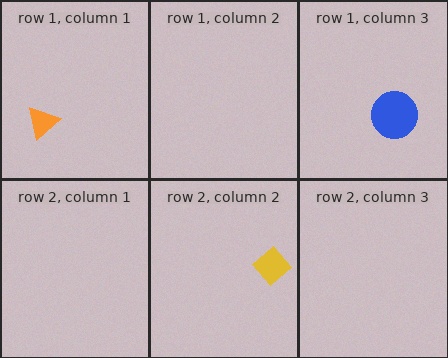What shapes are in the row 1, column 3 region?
The blue circle.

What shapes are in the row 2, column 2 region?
The yellow diamond.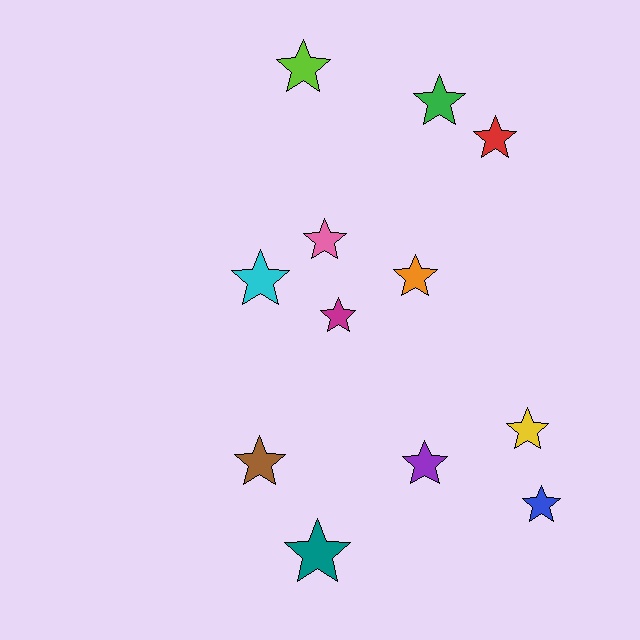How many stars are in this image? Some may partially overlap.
There are 12 stars.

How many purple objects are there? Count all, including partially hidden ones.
There is 1 purple object.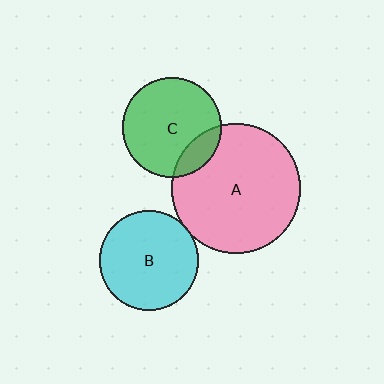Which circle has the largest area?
Circle A (pink).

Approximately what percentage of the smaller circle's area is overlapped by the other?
Approximately 15%.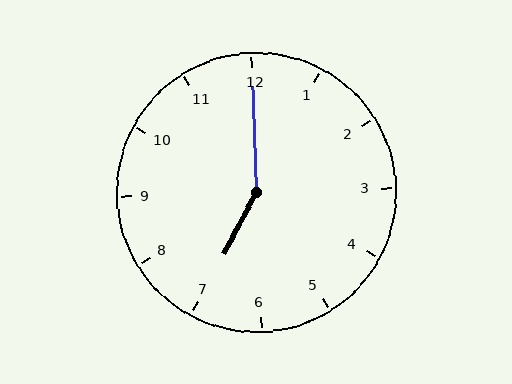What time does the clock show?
7:00.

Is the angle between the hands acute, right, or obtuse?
It is obtuse.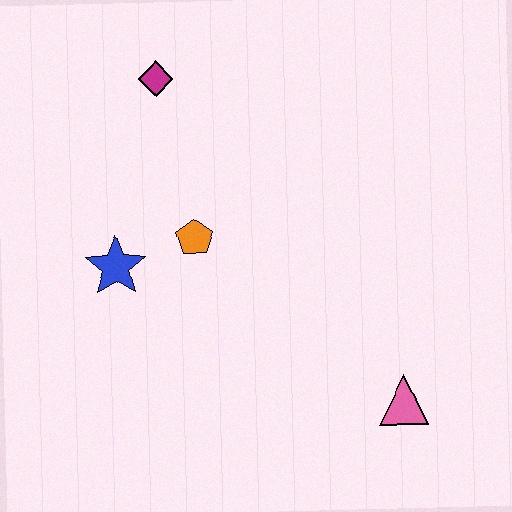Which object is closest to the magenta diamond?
The orange pentagon is closest to the magenta diamond.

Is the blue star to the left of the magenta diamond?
Yes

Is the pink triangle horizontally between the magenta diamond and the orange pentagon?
No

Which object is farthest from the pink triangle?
The magenta diamond is farthest from the pink triangle.